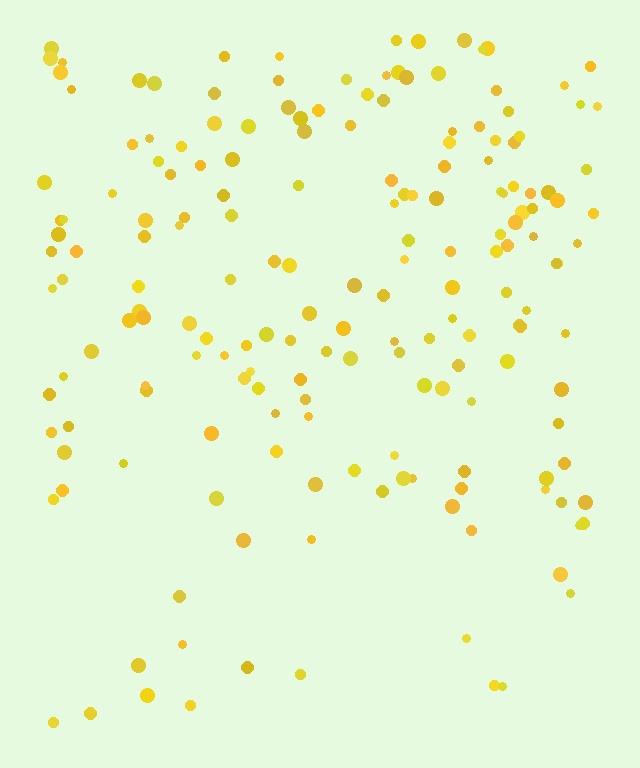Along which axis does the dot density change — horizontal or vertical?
Vertical.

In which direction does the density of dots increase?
From bottom to top, with the top side densest.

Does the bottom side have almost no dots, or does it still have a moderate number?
Still a moderate number, just noticeably fewer than the top.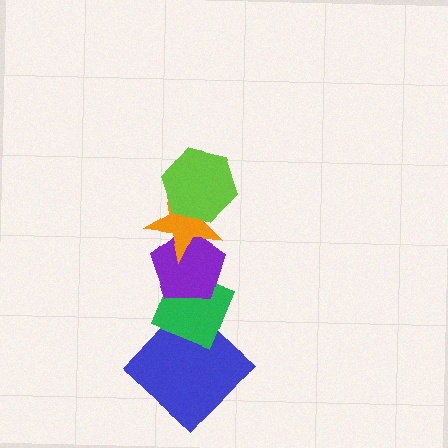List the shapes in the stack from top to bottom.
From top to bottom: the lime hexagon, the orange star, the purple pentagon, the green diamond, the blue diamond.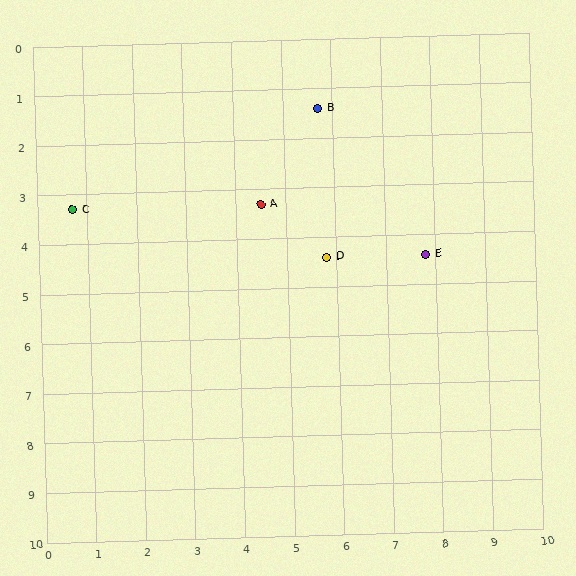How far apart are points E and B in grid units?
Points E and B are about 3.7 grid units apart.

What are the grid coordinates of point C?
Point C is at approximately (0.7, 3.3).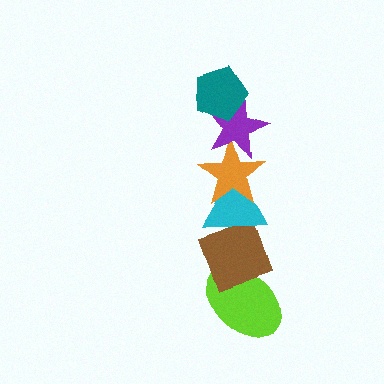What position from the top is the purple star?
The purple star is 2nd from the top.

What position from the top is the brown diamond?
The brown diamond is 5th from the top.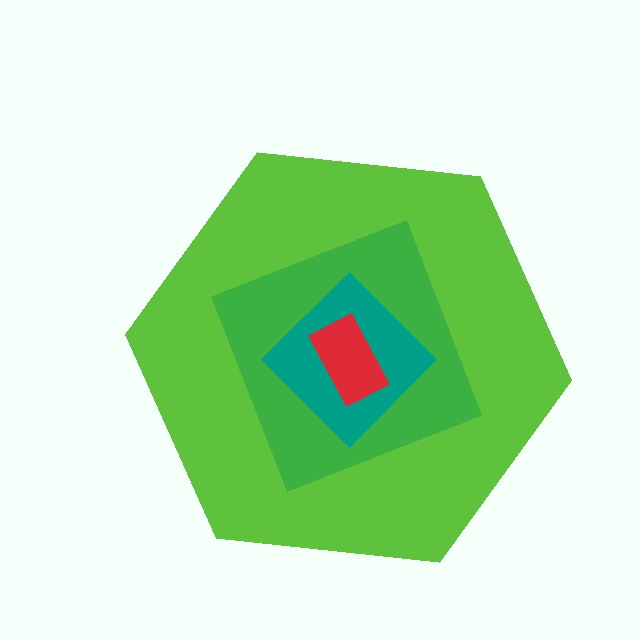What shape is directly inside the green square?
The teal diamond.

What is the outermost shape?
The lime hexagon.